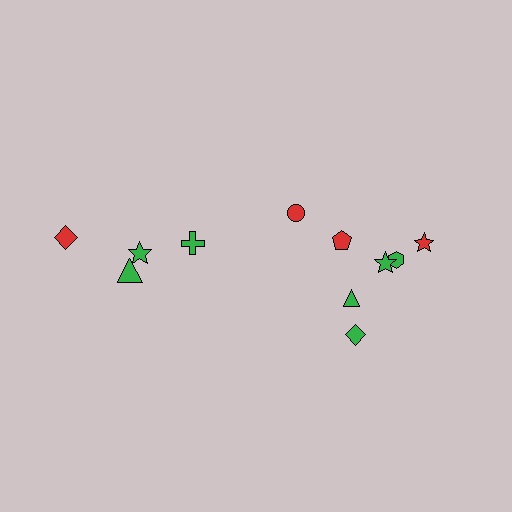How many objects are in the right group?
There are 7 objects.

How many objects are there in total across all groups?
There are 11 objects.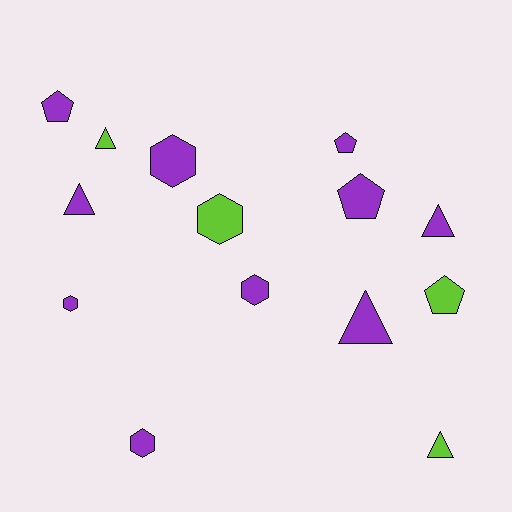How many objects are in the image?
There are 14 objects.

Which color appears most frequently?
Purple, with 10 objects.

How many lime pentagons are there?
There is 1 lime pentagon.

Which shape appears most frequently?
Hexagon, with 5 objects.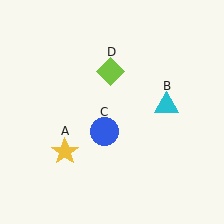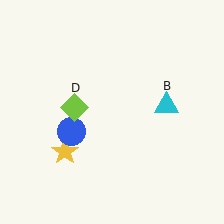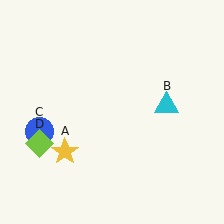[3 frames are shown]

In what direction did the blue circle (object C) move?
The blue circle (object C) moved left.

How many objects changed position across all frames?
2 objects changed position: blue circle (object C), lime diamond (object D).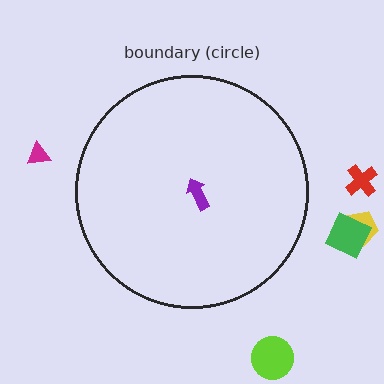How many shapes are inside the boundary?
1 inside, 5 outside.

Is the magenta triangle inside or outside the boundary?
Outside.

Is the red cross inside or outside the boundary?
Outside.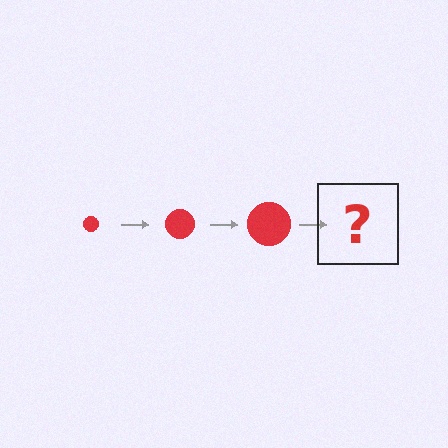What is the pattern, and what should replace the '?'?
The pattern is that the circle gets progressively larger each step. The '?' should be a red circle, larger than the previous one.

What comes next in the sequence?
The next element should be a red circle, larger than the previous one.